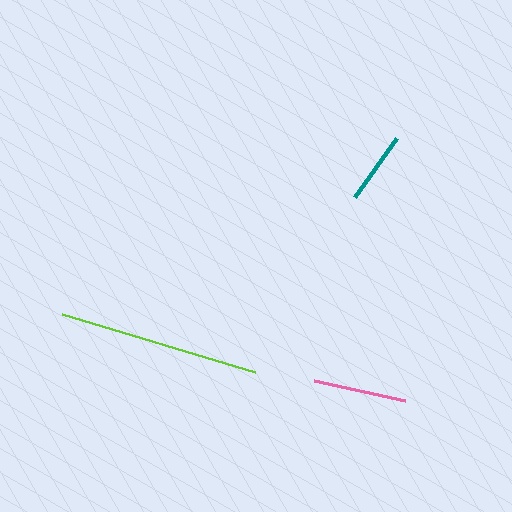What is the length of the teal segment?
The teal segment is approximately 72 pixels long.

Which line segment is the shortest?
The teal line is the shortest at approximately 72 pixels.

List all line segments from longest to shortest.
From longest to shortest: lime, pink, teal.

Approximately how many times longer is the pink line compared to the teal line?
The pink line is approximately 1.3 times the length of the teal line.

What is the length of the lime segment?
The lime segment is approximately 201 pixels long.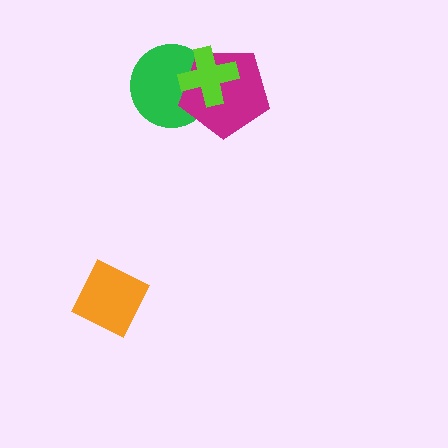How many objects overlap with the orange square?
0 objects overlap with the orange square.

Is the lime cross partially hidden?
No, no other shape covers it.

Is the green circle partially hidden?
Yes, it is partially covered by another shape.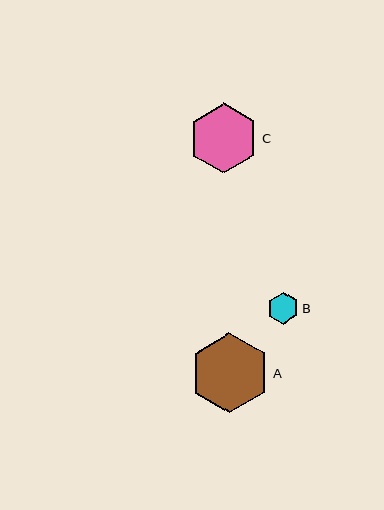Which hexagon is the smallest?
Hexagon B is the smallest with a size of approximately 32 pixels.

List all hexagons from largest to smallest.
From largest to smallest: A, C, B.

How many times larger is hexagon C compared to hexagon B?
Hexagon C is approximately 2.2 times the size of hexagon B.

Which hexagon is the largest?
Hexagon A is the largest with a size of approximately 80 pixels.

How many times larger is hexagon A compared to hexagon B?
Hexagon A is approximately 2.5 times the size of hexagon B.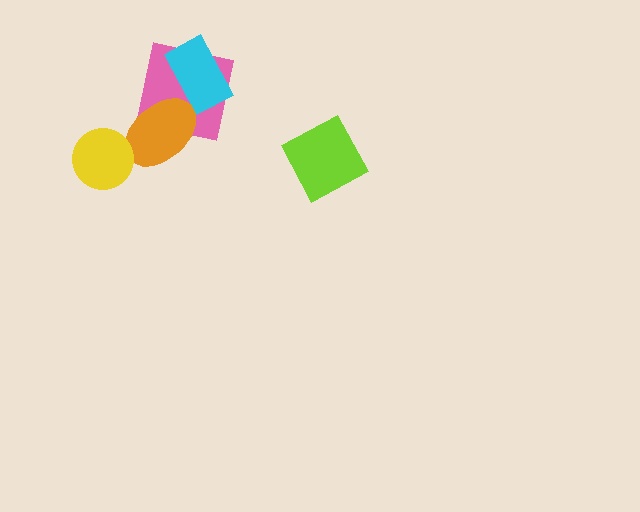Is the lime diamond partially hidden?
No, no other shape covers it.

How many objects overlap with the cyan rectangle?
1 object overlaps with the cyan rectangle.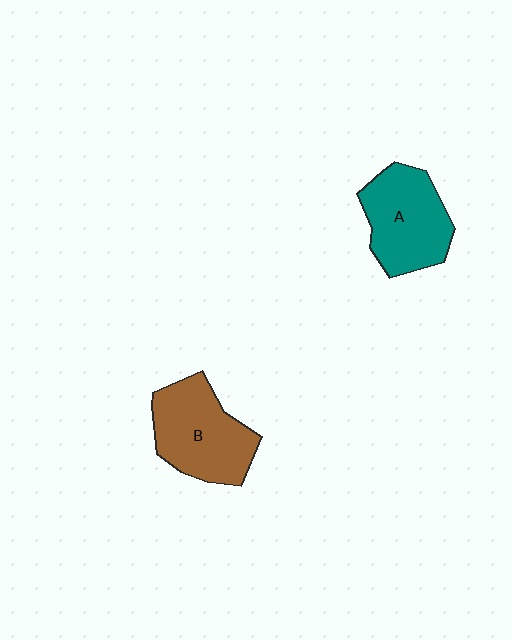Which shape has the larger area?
Shape B (brown).